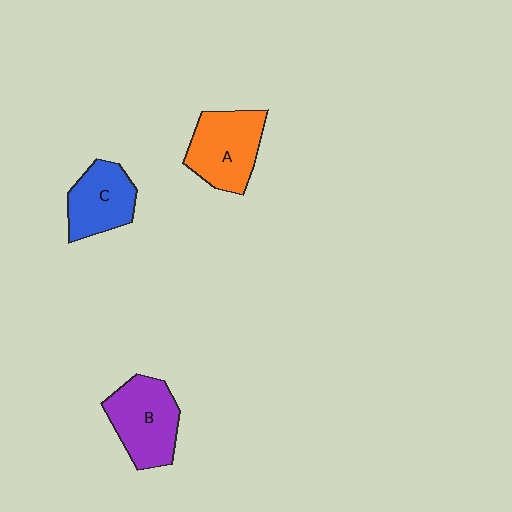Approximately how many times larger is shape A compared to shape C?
Approximately 1.2 times.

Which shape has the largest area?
Shape B (purple).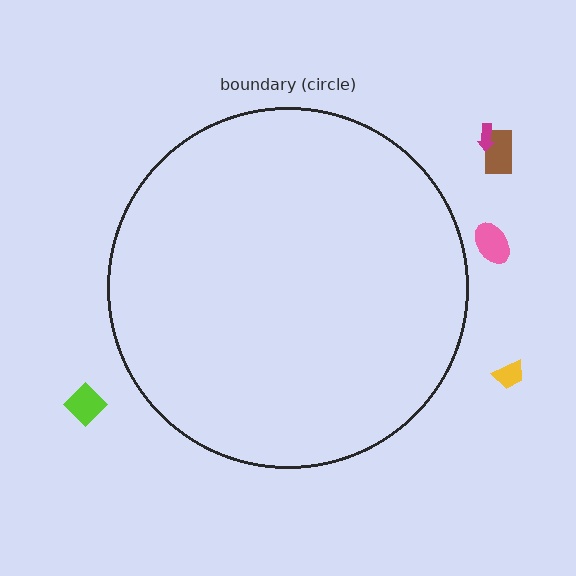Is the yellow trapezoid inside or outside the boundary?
Outside.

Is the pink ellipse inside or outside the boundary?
Outside.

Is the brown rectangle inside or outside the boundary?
Outside.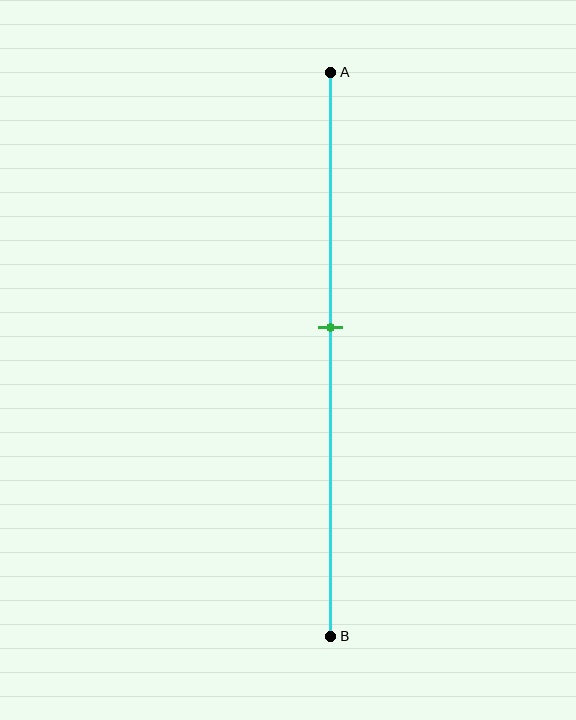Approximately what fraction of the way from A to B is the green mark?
The green mark is approximately 45% of the way from A to B.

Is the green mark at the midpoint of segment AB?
No, the mark is at about 45% from A, not at the 50% midpoint.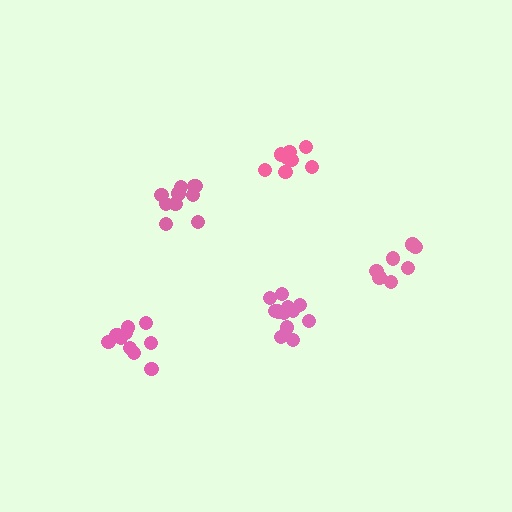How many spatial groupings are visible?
There are 5 spatial groupings.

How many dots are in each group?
Group 1: 12 dots, Group 2: 10 dots, Group 3: 7 dots, Group 4: 11 dots, Group 5: 8 dots (48 total).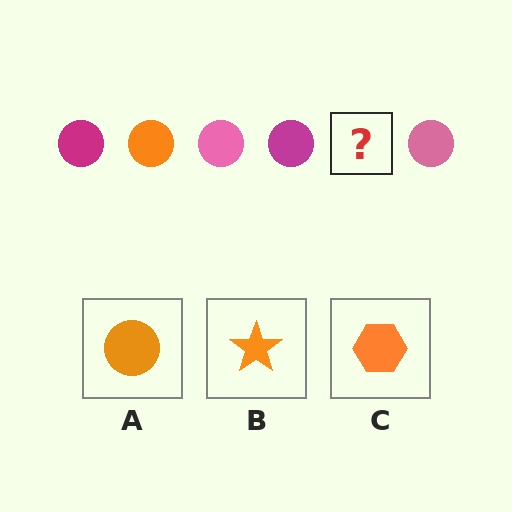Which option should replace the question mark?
Option A.